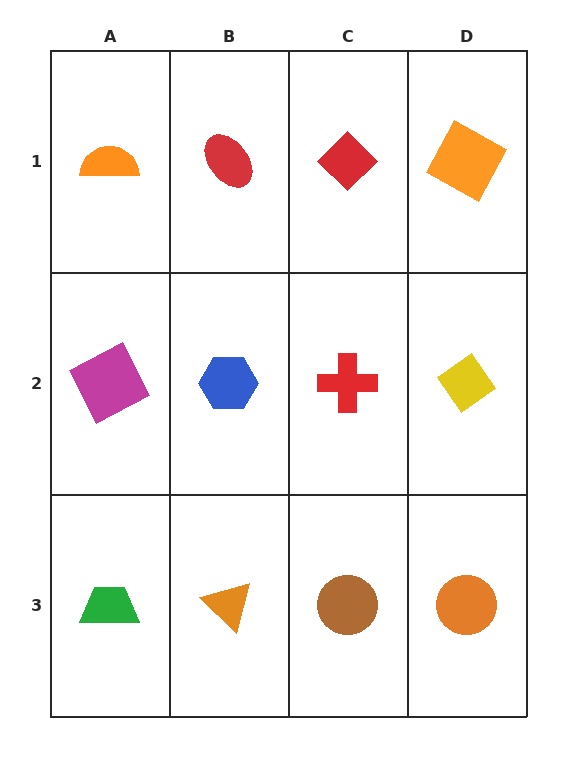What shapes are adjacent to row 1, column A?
A magenta square (row 2, column A), a red ellipse (row 1, column B).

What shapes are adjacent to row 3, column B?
A blue hexagon (row 2, column B), a green trapezoid (row 3, column A), a brown circle (row 3, column C).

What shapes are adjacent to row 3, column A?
A magenta square (row 2, column A), an orange triangle (row 3, column B).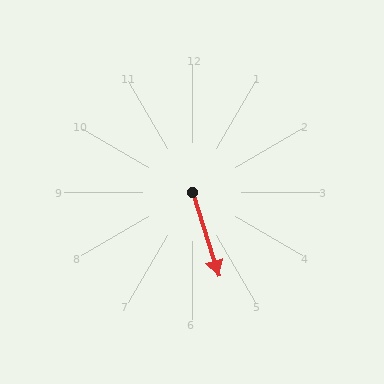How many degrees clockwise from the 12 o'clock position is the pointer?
Approximately 162 degrees.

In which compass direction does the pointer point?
South.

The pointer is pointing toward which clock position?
Roughly 5 o'clock.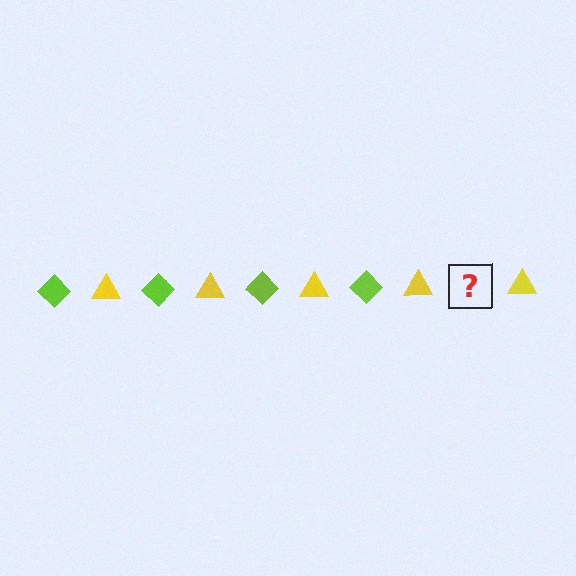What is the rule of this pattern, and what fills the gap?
The rule is that the pattern alternates between lime diamond and yellow triangle. The gap should be filled with a lime diamond.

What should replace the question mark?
The question mark should be replaced with a lime diamond.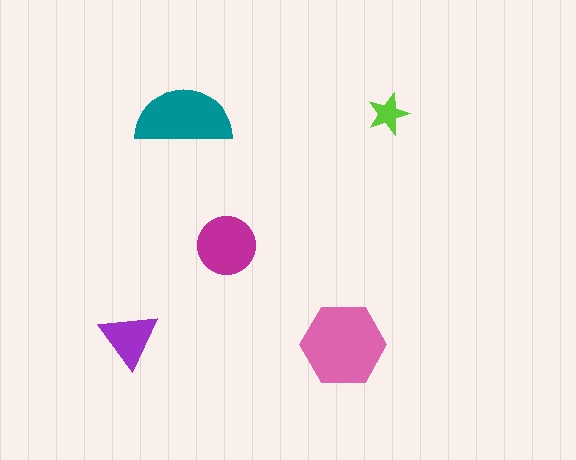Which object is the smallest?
The lime star.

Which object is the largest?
The pink hexagon.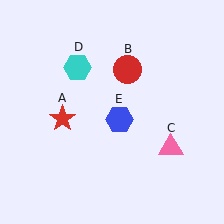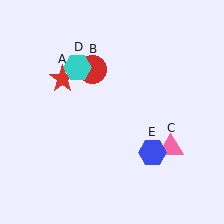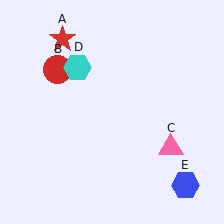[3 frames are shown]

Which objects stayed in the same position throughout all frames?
Pink triangle (object C) and cyan hexagon (object D) remained stationary.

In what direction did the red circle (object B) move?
The red circle (object B) moved left.